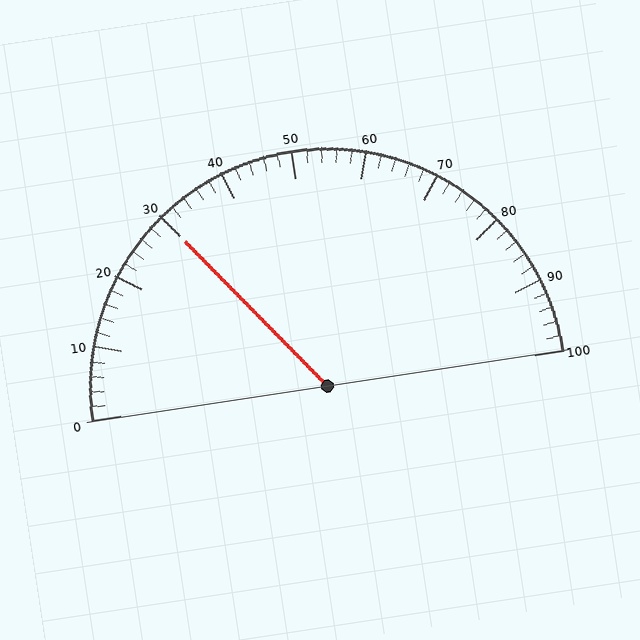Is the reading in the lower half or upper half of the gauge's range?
The reading is in the lower half of the range (0 to 100).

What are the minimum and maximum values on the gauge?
The gauge ranges from 0 to 100.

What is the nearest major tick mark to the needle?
The nearest major tick mark is 30.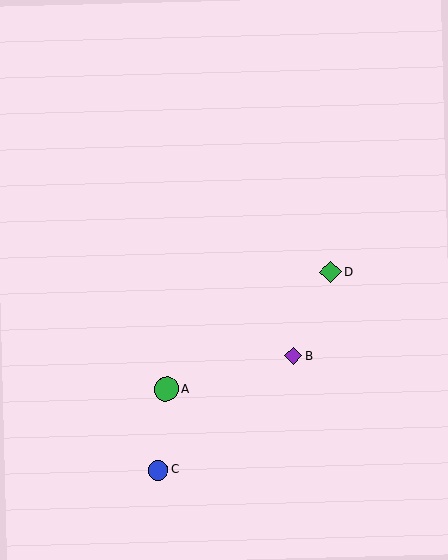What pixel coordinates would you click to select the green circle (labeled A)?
Click at (166, 389) to select the green circle A.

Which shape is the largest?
The green circle (labeled A) is the largest.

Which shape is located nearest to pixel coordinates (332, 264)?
The green diamond (labeled D) at (330, 272) is nearest to that location.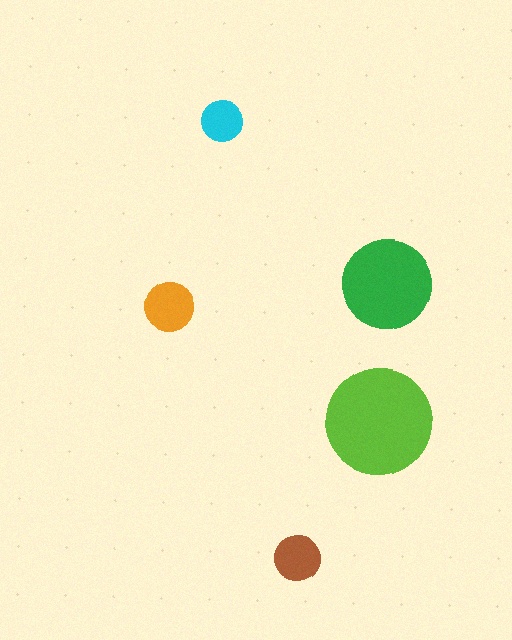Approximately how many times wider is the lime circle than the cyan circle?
About 2.5 times wider.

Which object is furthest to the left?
The orange circle is leftmost.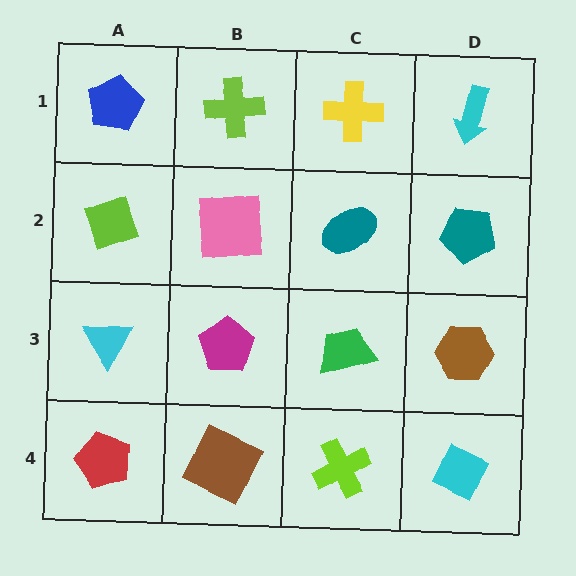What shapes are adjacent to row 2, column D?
A cyan arrow (row 1, column D), a brown hexagon (row 3, column D), a teal ellipse (row 2, column C).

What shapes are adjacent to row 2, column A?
A blue pentagon (row 1, column A), a cyan triangle (row 3, column A), a pink square (row 2, column B).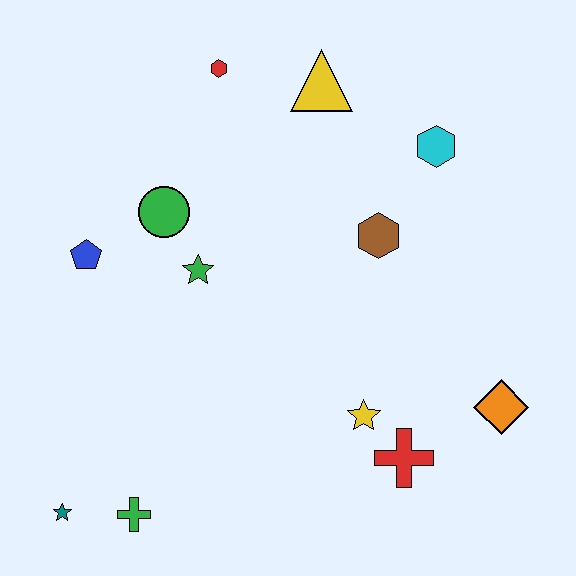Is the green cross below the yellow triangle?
Yes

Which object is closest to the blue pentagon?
The green circle is closest to the blue pentagon.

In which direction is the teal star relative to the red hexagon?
The teal star is below the red hexagon.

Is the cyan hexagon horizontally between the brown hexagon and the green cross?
No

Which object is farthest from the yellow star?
The red hexagon is farthest from the yellow star.